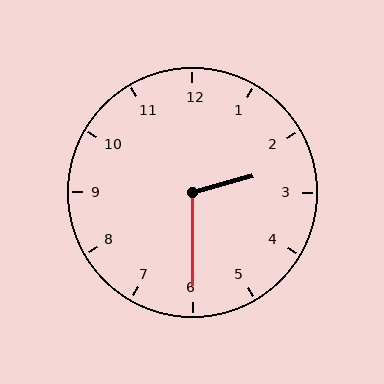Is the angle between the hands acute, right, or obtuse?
It is obtuse.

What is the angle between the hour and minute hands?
Approximately 105 degrees.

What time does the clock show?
2:30.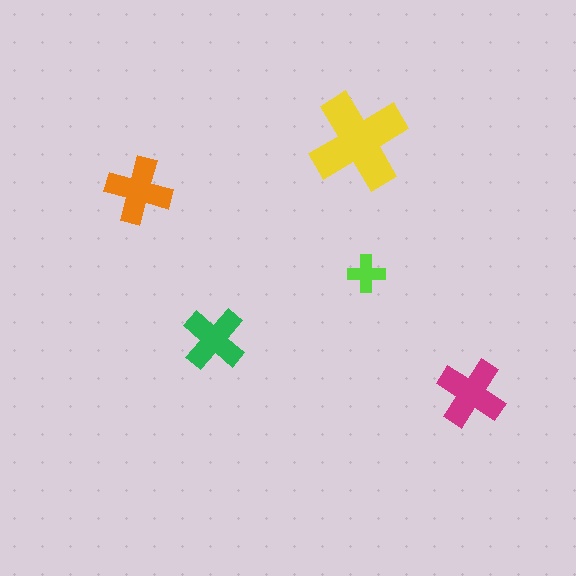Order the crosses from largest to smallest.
the yellow one, the magenta one, the orange one, the green one, the lime one.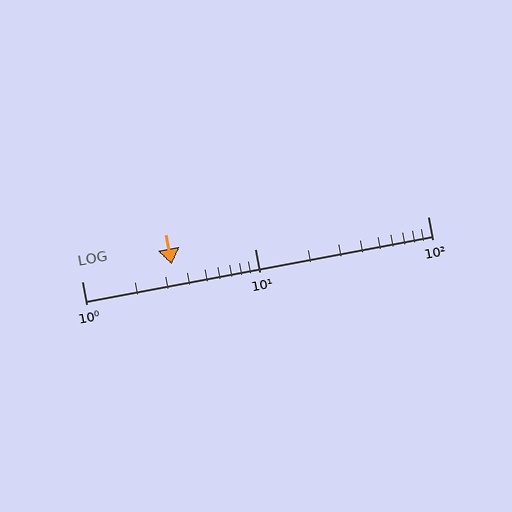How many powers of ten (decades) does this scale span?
The scale spans 2 decades, from 1 to 100.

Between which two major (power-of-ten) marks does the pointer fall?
The pointer is between 1 and 10.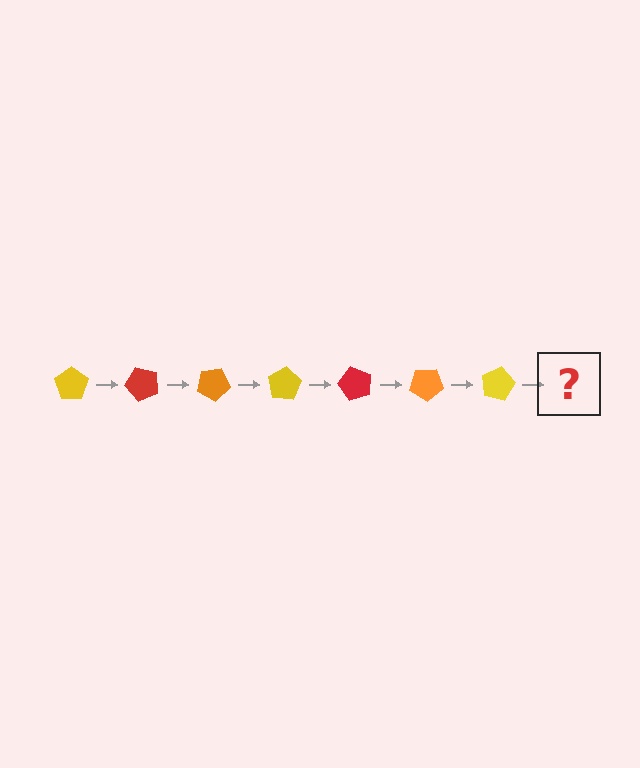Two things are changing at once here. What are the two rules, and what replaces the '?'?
The two rules are that it rotates 50 degrees each step and the color cycles through yellow, red, and orange. The '?' should be a red pentagon, rotated 350 degrees from the start.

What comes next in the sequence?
The next element should be a red pentagon, rotated 350 degrees from the start.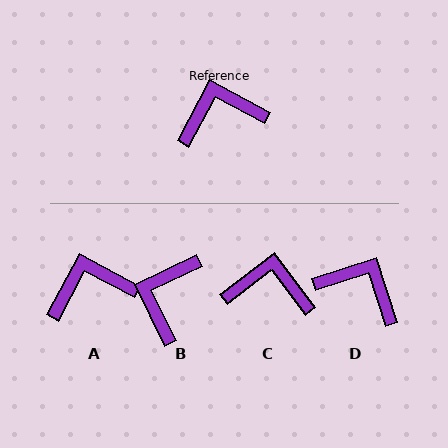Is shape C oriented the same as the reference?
No, it is off by about 25 degrees.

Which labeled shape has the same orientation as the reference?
A.